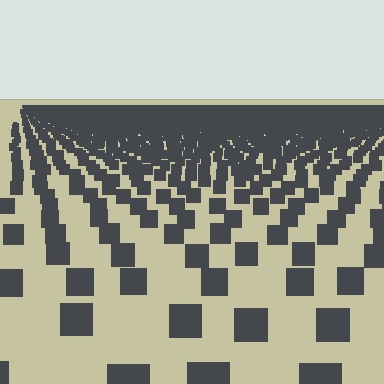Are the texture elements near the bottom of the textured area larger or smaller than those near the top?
Larger. Near the bottom, elements are closer to the viewer and appear at a bigger on-screen size.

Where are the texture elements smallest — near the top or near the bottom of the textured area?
Near the top.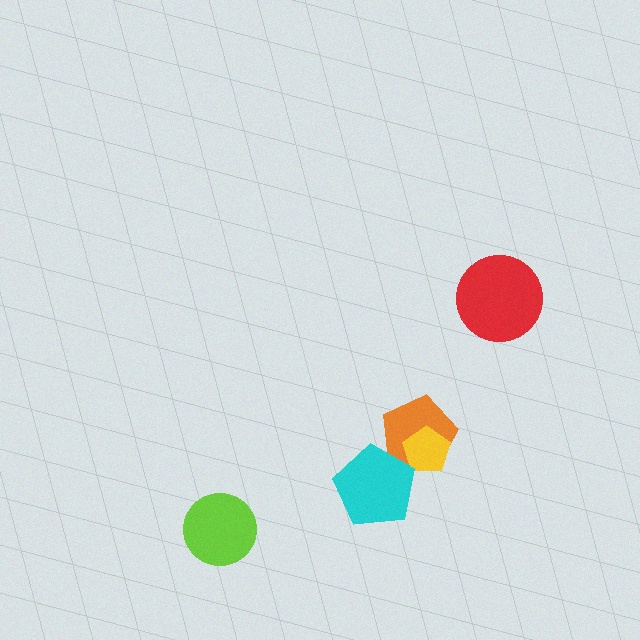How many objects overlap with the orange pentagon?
2 objects overlap with the orange pentagon.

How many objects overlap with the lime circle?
0 objects overlap with the lime circle.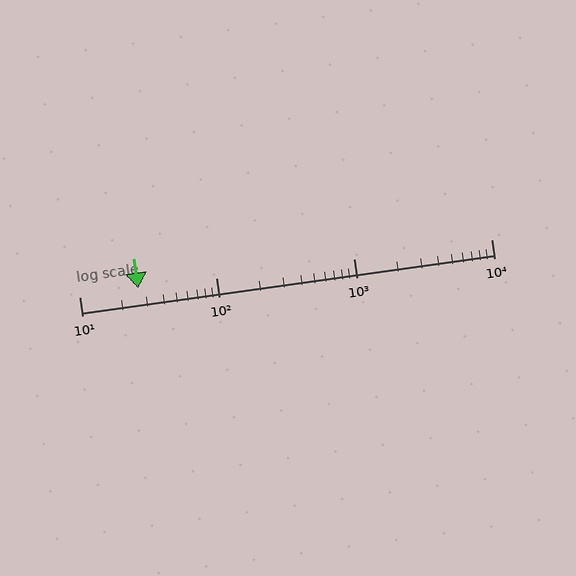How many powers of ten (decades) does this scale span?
The scale spans 3 decades, from 10 to 10000.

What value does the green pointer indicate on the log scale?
The pointer indicates approximately 27.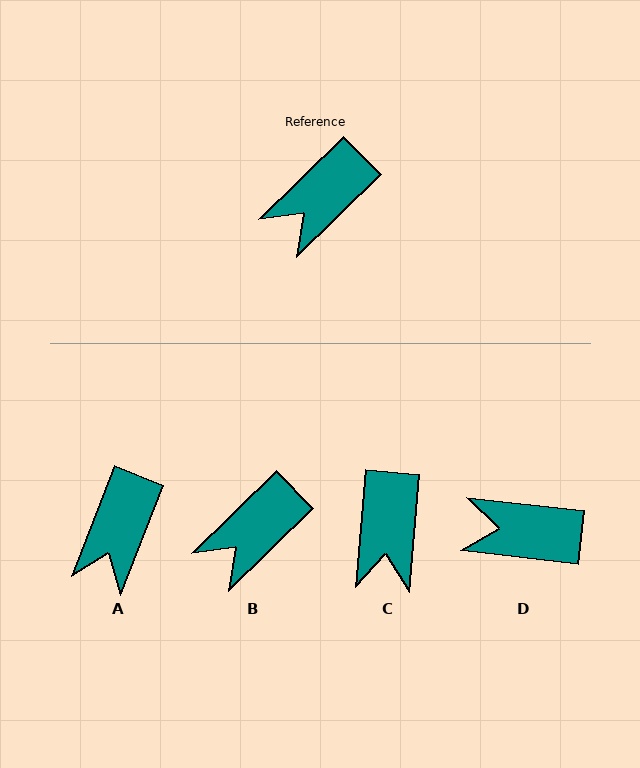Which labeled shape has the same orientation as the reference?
B.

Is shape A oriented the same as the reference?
No, it is off by about 24 degrees.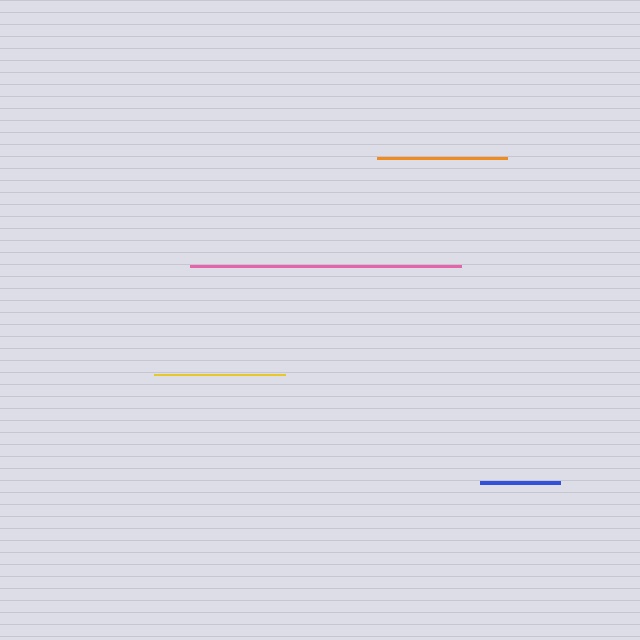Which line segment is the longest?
The pink line is the longest at approximately 271 pixels.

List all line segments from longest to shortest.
From longest to shortest: pink, yellow, orange, blue.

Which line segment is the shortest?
The blue line is the shortest at approximately 80 pixels.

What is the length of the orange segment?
The orange segment is approximately 130 pixels long.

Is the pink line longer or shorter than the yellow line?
The pink line is longer than the yellow line.